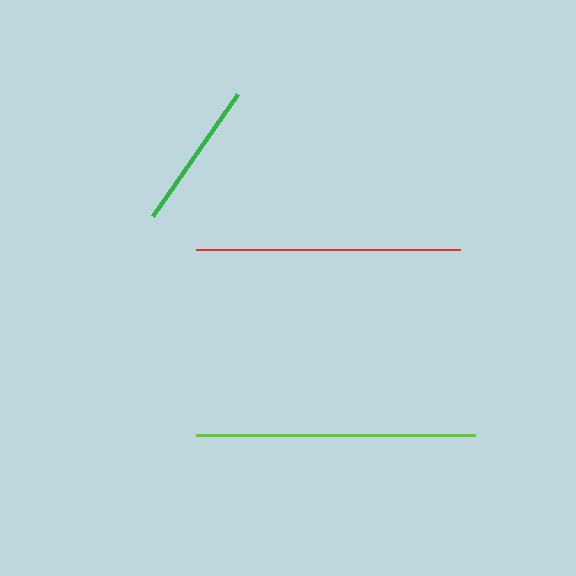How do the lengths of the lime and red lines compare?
The lime and red lines are approximately the same length.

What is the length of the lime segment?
The lime segment is approximately 279 pixels long.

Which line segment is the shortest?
The green line is the shortest at approximately 149 pixels.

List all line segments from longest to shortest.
From longest to shortest: lime, red, green.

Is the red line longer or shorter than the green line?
The red line is longer than the green line.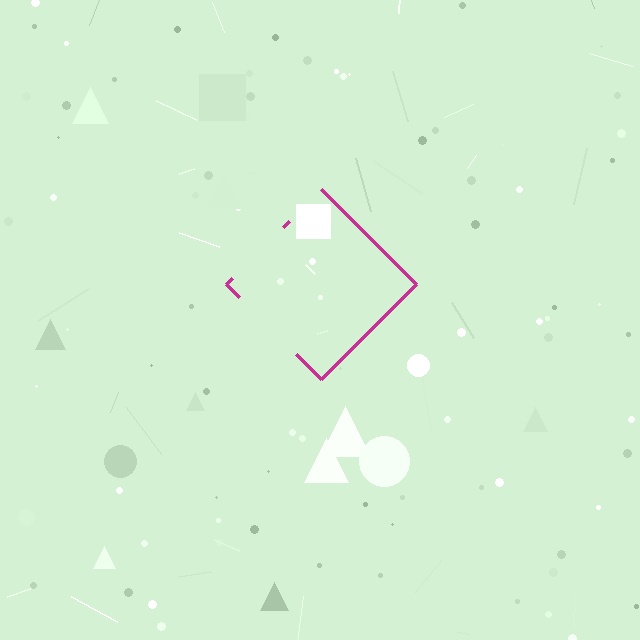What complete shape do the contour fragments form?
The contour fragments form a diamond.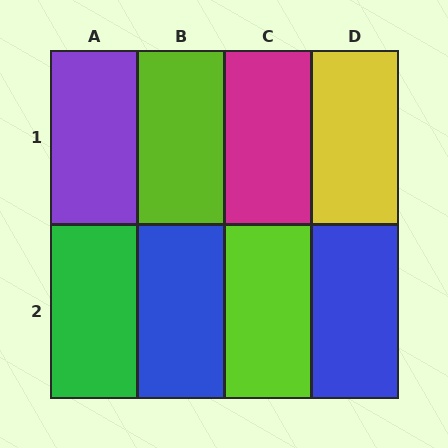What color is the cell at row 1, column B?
Lime.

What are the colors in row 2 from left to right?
Green, blue, lime, blue.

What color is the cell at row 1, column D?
Yellow.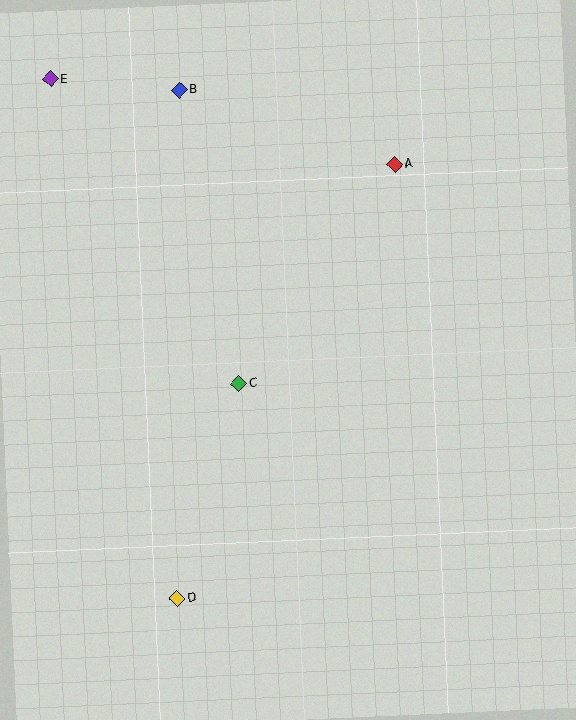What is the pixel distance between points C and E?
The distance between C and E is 358 pixels.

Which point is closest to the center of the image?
Point C at (238, 383) is closest to the center.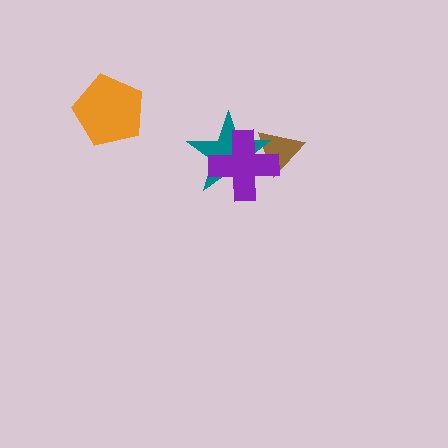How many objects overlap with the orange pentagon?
0 objects overlap with the orange pentagon.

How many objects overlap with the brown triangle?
2 objects overlap with the brown triangle.